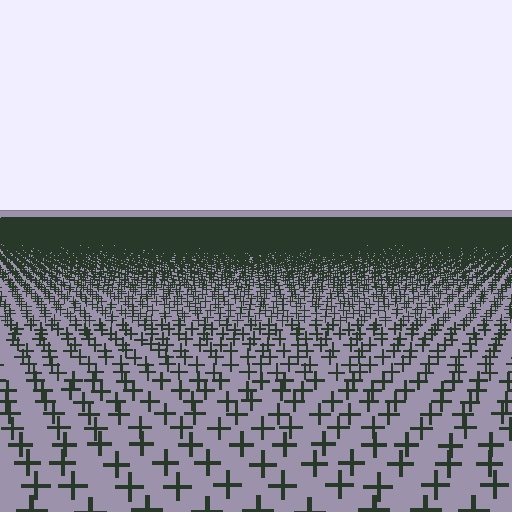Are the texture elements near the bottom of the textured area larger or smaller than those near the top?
Larger. Near the bottom, elements are closer to the viewer and appear at a bigger on-screen size.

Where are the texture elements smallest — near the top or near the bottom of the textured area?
Near the top.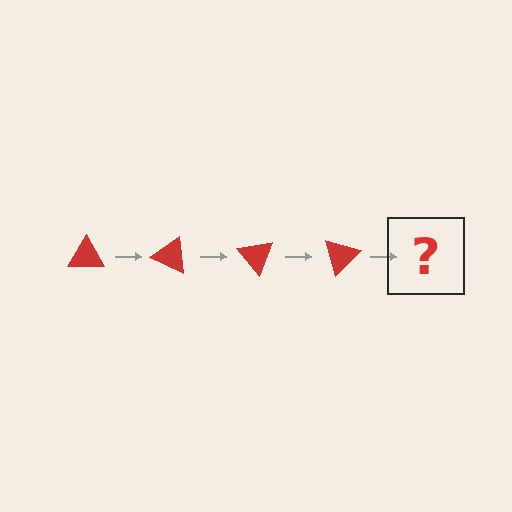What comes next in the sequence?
The next element should be a red triangle rotated 100 degrees.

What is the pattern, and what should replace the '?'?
The pattern is that the triangle rotates 25 degrees each step. The '?' should be a red triangle rotated 100 degrees.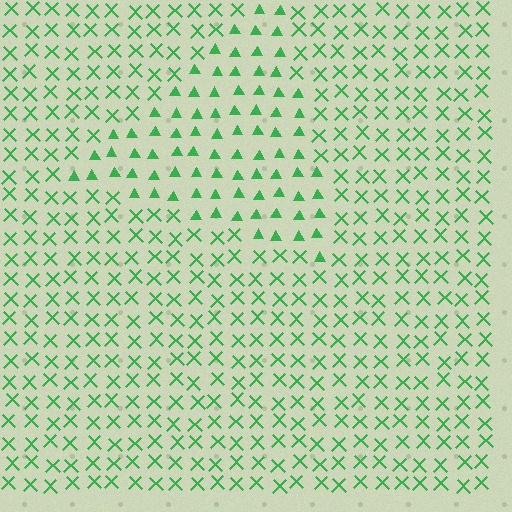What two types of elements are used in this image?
The image uses triangles inside the triangle region and X marks outside it.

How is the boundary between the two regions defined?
The boundary is defined by a change in element shape: triangles inside vs. X marks outside. All elements share the same color and spacing.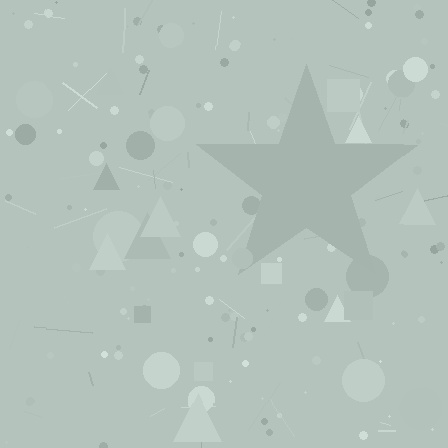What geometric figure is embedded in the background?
A star is embedded in the background.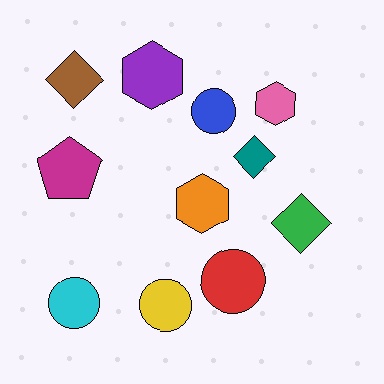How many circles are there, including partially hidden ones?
There are 4 circles.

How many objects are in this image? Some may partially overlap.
There are 11 objects.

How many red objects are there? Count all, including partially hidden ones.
There is 1 red object.